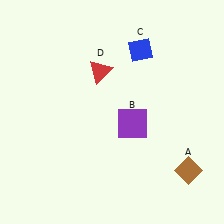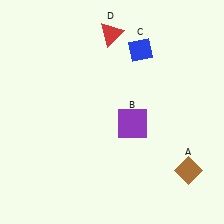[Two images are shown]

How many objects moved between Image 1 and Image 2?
1 object moved between the two images.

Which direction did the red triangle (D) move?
The red triangle (D) moved up.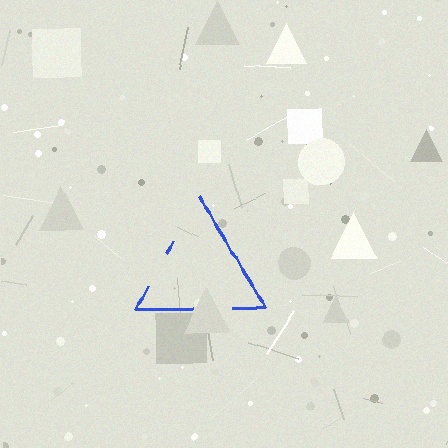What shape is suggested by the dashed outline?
The dashed outline suggests a triangle.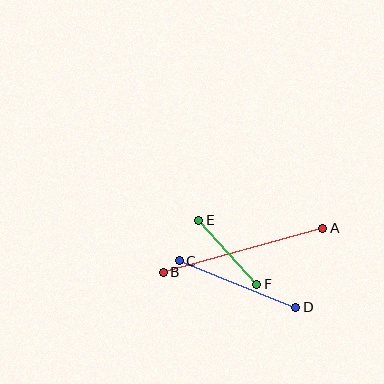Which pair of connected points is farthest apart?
Points A and B are farthest apart.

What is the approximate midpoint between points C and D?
The midpoint is at approximately (237, 284) pixels.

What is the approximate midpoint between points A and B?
The midpoint is at approximately (243, 250) pixels.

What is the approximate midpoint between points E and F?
The midpoint is at approximately (228, 252) pixels.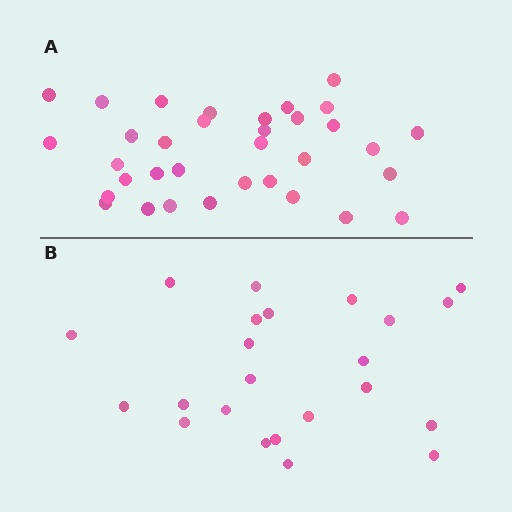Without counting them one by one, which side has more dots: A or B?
Region A (the top region) has more dots.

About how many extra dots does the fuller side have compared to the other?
Region A has roughly 12 or so more dots than region B.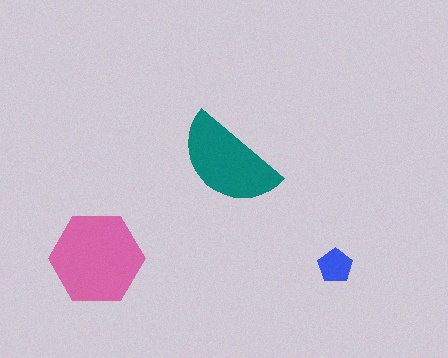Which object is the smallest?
The blue pentagon.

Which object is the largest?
The pink hexagon.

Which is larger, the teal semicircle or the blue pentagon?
The teal semicircle.